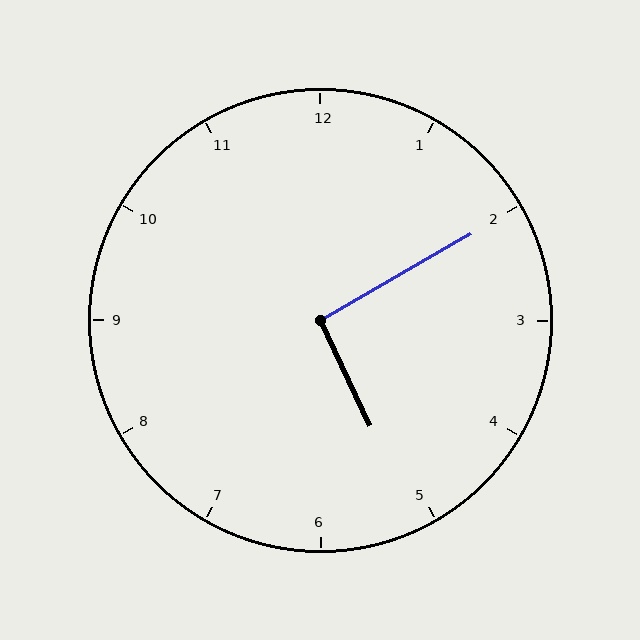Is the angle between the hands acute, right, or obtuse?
It is right.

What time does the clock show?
5:10.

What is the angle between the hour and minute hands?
Approximately 95 degrees.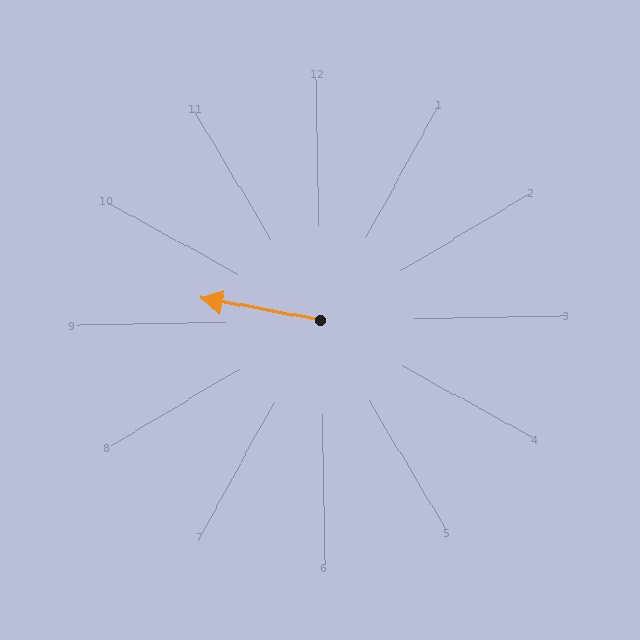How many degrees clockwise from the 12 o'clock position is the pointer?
Approximately 281 degrees.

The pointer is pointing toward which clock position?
Roughly 9 o'clock.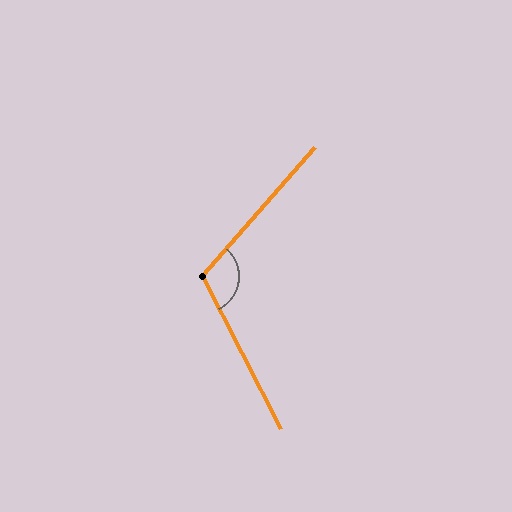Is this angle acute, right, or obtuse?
It is obtuse.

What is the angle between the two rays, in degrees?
Approximately 112 degrees.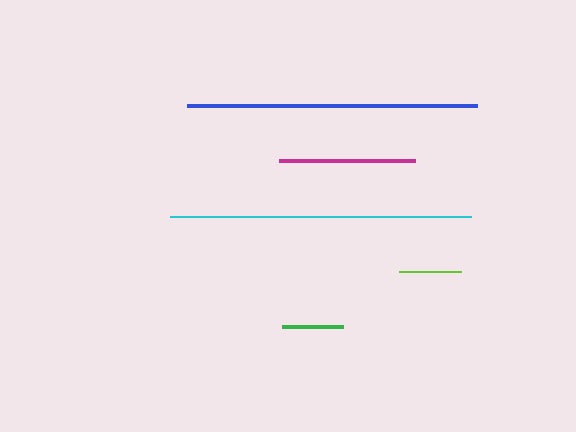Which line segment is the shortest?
The green line is the shortest at approximately 61 pixels.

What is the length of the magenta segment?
The magenta segment is approximately 136 pixels long.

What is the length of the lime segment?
The lime segment is approximately 61 pixels long.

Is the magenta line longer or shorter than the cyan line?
The cyan line is longer than the magenta line.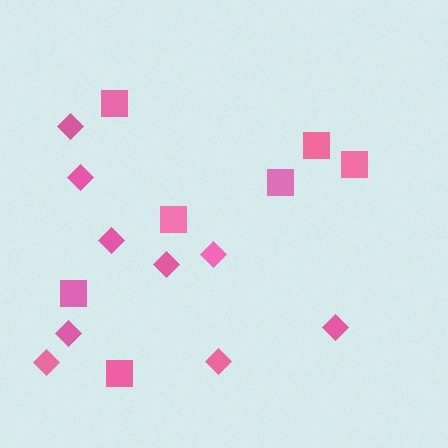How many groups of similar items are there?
There are 2 groups: one group of squares (7) and one group of diamonds (9).